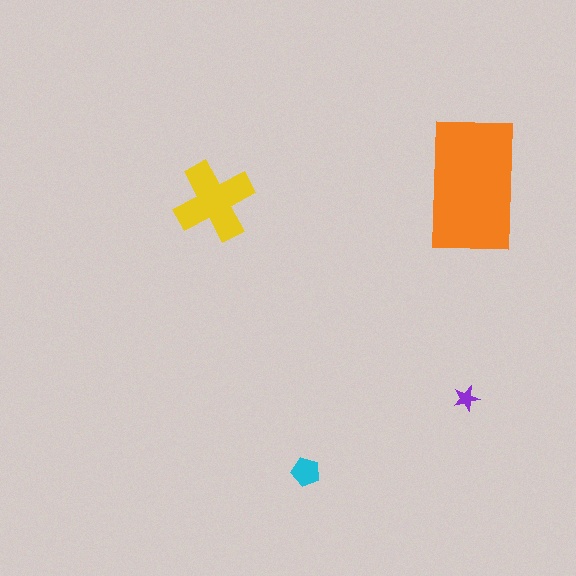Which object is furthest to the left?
The yellow cross is leftmost.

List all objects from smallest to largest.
The purple star, the cyan pentagon, the yellow cross, the orange rectangle.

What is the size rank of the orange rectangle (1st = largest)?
1st.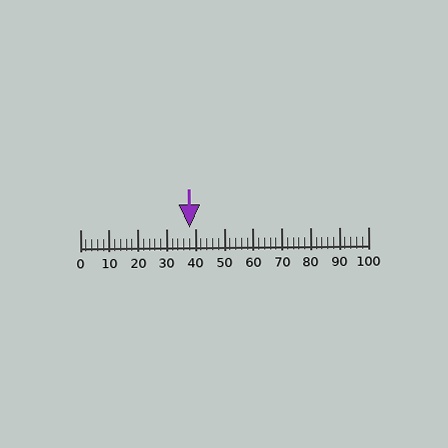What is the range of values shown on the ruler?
The ruler shows values from 0 to 100.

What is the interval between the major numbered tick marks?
The major tick marks are spaced 10 units apart.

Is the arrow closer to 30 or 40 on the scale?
The arrow is closer to 40.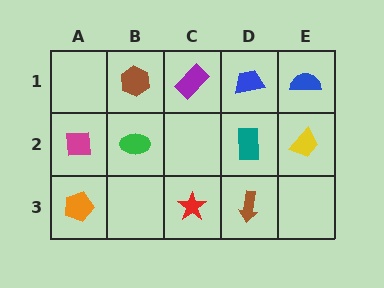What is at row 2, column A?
A magenta square.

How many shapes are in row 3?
3 shapes.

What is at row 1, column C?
A purple rectangle.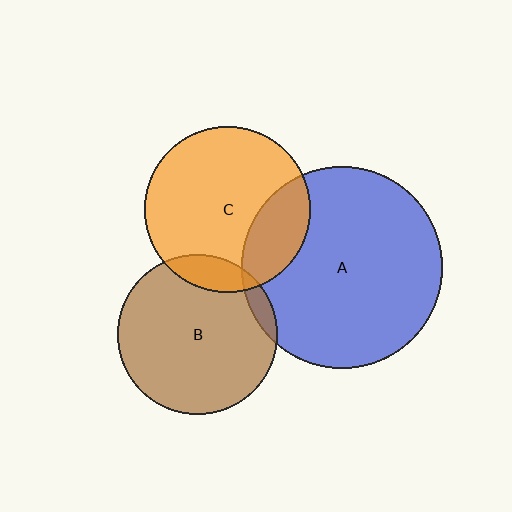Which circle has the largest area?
Circle A (blue).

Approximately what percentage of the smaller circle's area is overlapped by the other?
Approximately 5%.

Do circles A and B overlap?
Yes.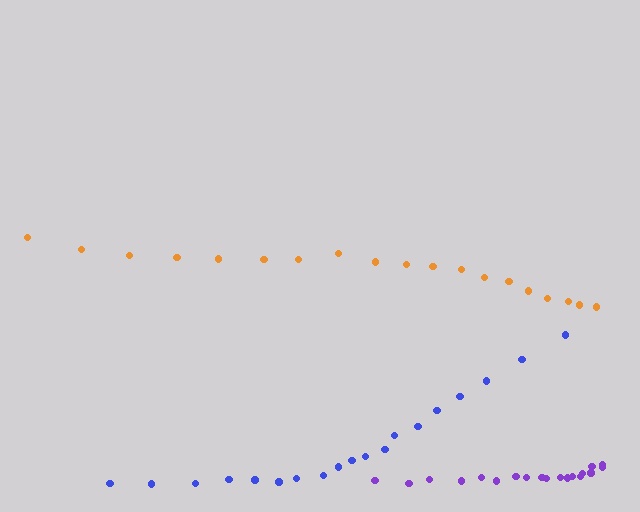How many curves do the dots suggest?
There are 3 distinct paths.